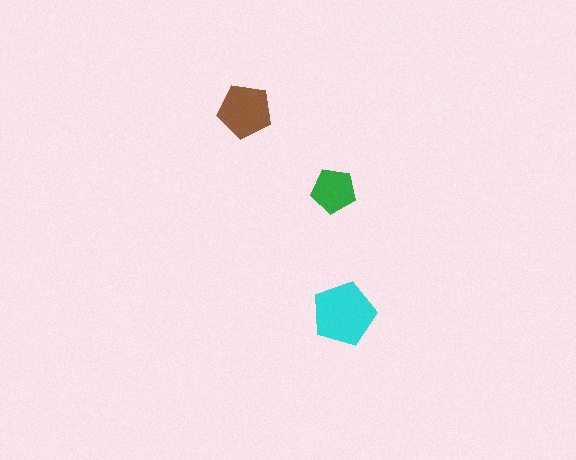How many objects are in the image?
There are 3 objects in the image.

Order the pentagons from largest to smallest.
the cyan one, the brown one, the green one.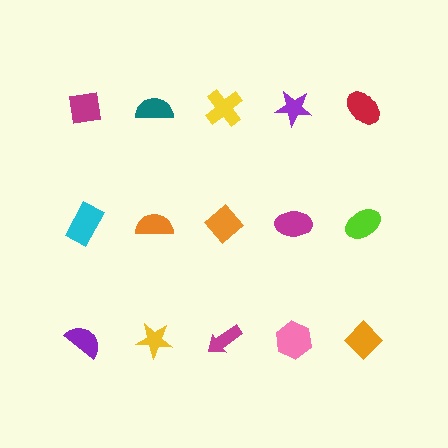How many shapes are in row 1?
5 shapes.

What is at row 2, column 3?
An orange diamond.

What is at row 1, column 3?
A yellow cross.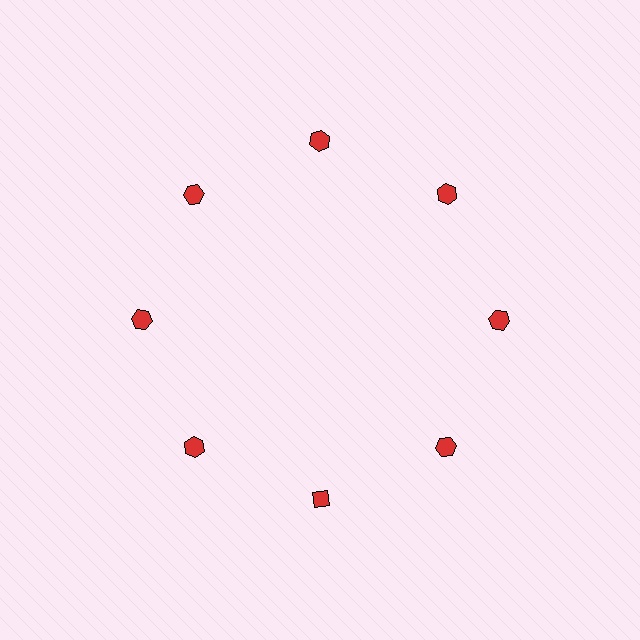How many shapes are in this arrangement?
There are 8 shapes arranged in a ring pattern.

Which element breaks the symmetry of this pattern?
The red diamond at roughly the 6 o'clock position breaks the symmetry. All other shapes are red hexagons.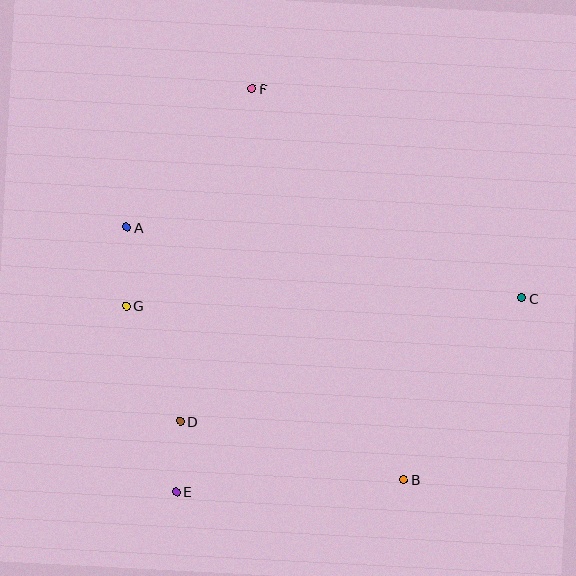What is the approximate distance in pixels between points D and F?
The distance between D and F is approximately 341 pixels.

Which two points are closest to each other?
Points D and E are closest to each other.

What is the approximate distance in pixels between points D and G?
The distance between D and G is approximately 128 pixels.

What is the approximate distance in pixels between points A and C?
The distance between A and C is approximately 401 pixels.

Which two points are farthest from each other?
Points B and F are farthest from each other.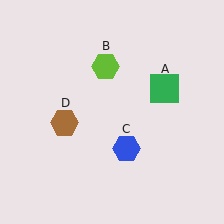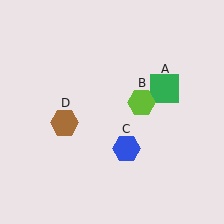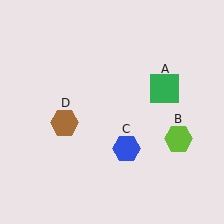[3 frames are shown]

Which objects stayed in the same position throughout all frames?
Green square (object A) and blue hexagon (object C) and brown hexagon (object D) remained stationary.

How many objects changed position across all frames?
1 object changed position: lime hexagon (object B).